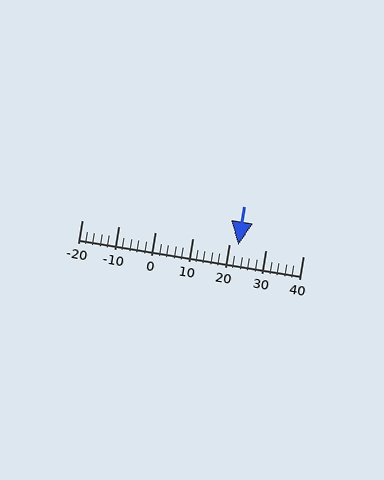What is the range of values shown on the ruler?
The ruler shows values from -20 to 40.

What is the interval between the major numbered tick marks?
The major tick marks are spaced 10 units apart.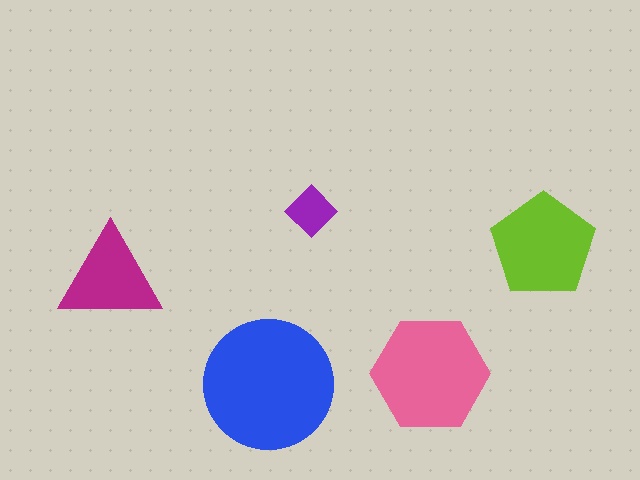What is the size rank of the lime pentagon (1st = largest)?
3rd.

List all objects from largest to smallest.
The blue circle, the pink hexagon, the lime pentagon, the magenta triangle, the purple diamond.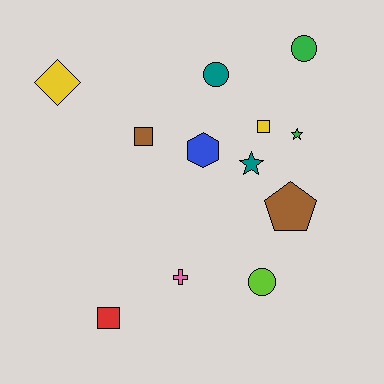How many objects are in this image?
There are 12 objects.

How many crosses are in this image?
There is 1 cross.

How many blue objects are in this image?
There is 1 blue object.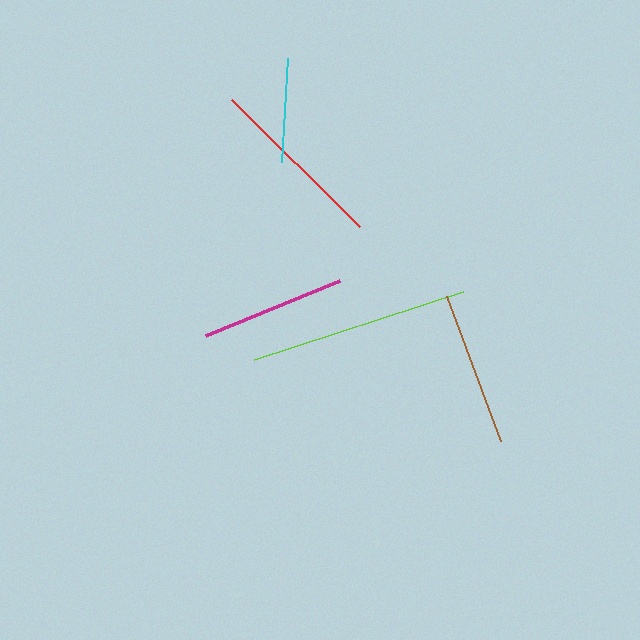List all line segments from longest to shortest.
From longest to shortest: lime, red, brown, magenta, cyan.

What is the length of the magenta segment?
The magenta segment is approximately 144 pixels long.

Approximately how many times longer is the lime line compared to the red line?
The lime line is approximately 1.2 times the length of the red line.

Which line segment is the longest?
The lime line is the longest at approximately 219 pixels.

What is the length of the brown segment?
The brown segment is approximately 154 pixels long.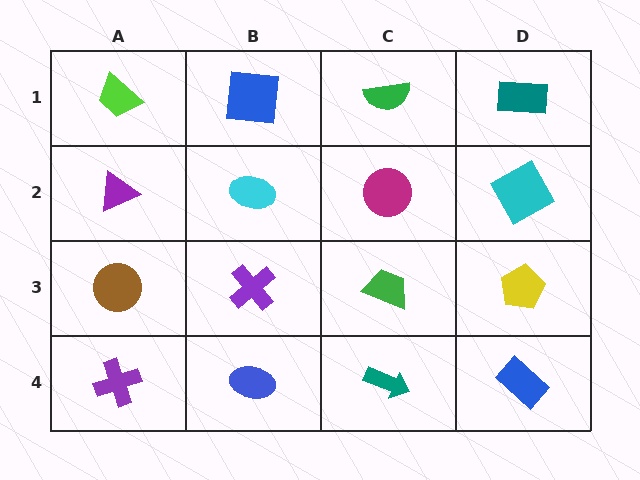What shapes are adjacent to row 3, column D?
A cyan square (row 2, column D), a blue rectangle (row 4, column D), a green trapezoid (row 3, column C).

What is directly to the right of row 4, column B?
A teal arrow.